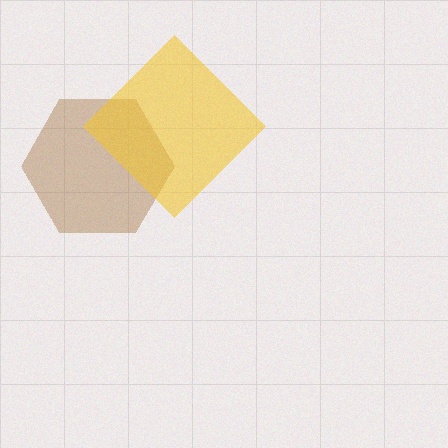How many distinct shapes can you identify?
There are 2 distinct shapes: a brown hexagon, a yellow diamond.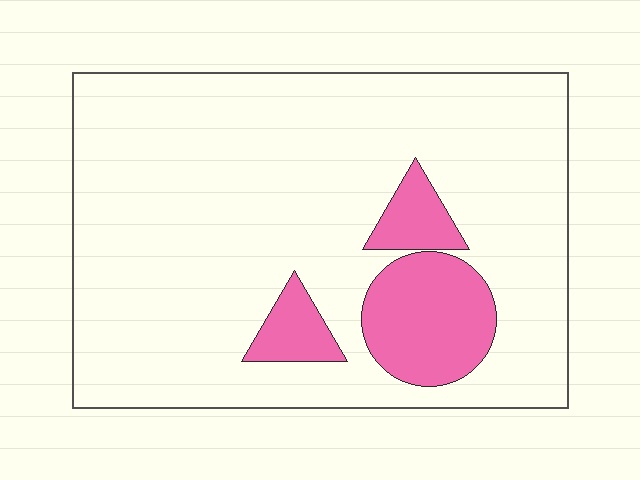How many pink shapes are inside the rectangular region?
3.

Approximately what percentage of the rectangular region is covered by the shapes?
Approximately 15%.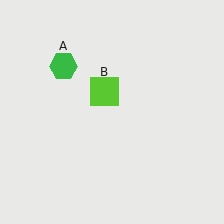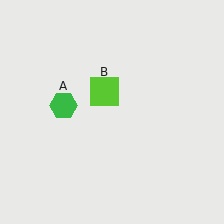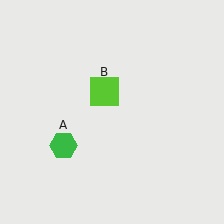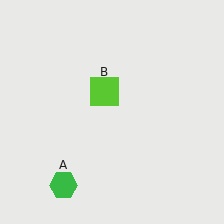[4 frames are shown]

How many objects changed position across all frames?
1 object changed position: green hexagon (object A).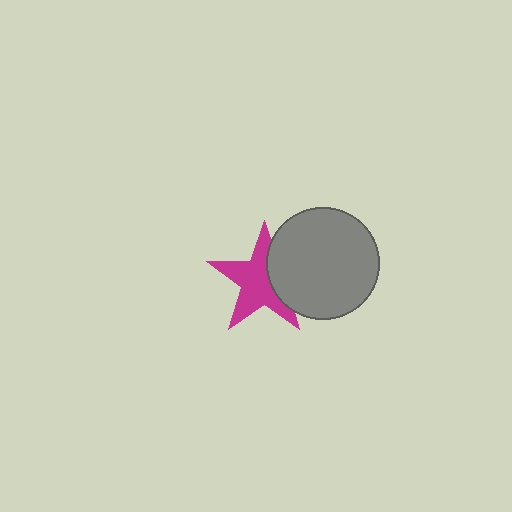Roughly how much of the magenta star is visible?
Most of it is visible (roughly 68%).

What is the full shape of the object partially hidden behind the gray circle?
The partially hidden object is a magenta star.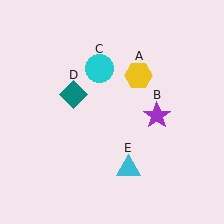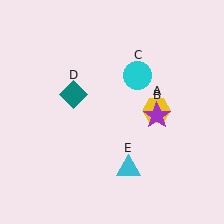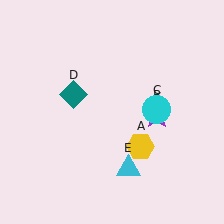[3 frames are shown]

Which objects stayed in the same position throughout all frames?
Purple star (object B) and teal diamond (object D) and cyan triangle (object E) remained stationary.